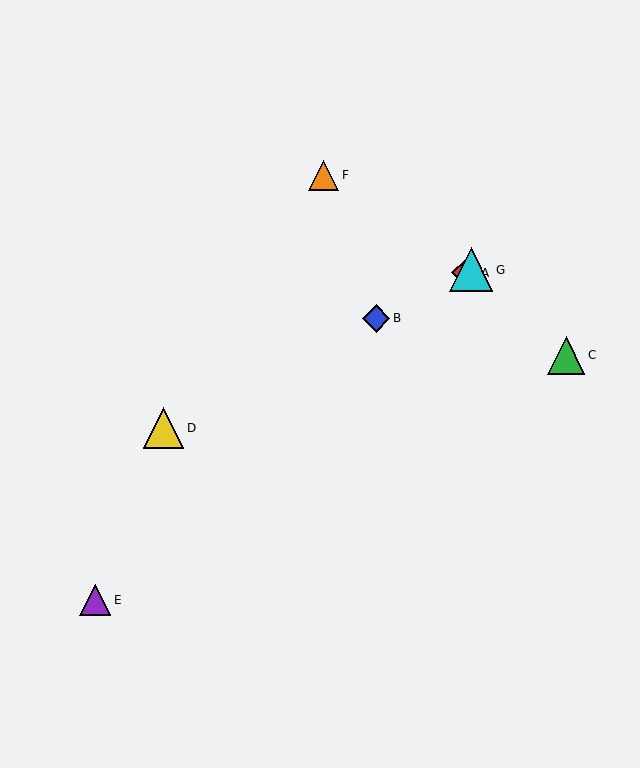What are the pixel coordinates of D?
Object D is at (163, 428).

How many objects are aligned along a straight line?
4 objects (A, B, D, G) are aligned along a straight line.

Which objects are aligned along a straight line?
Objects A, B, D, G are aligned along a straight line.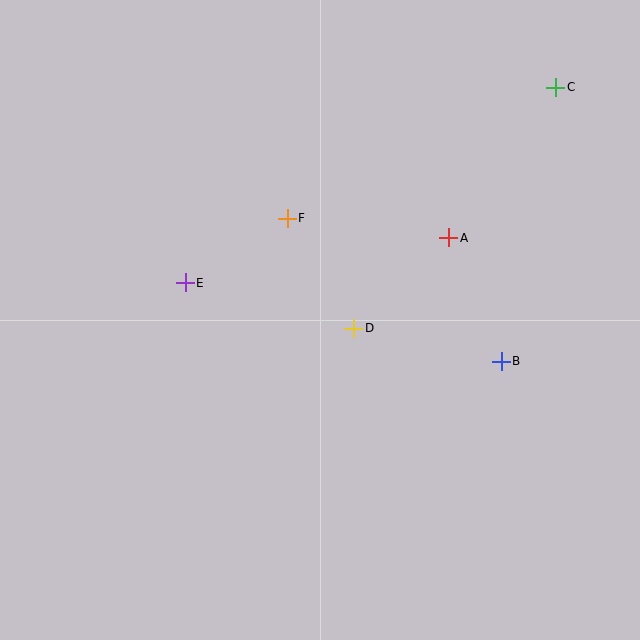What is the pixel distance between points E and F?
The distance between E and F is 121 pixels.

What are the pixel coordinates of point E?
Point E is at (185, 283).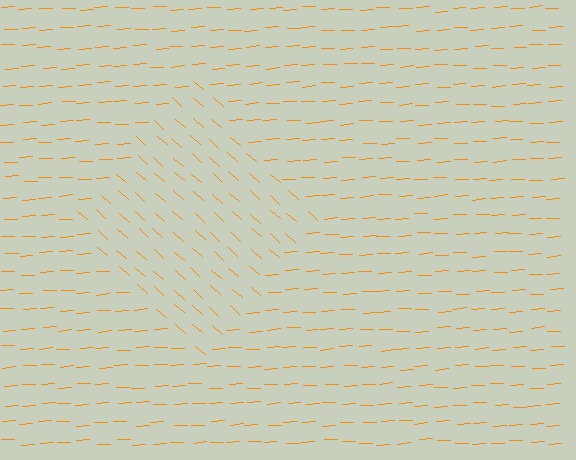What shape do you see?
I see a diamond.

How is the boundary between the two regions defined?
The boundary is defined purely by a change in line orientation (approximately 45 degrees difference). All lines are the same color and thickness.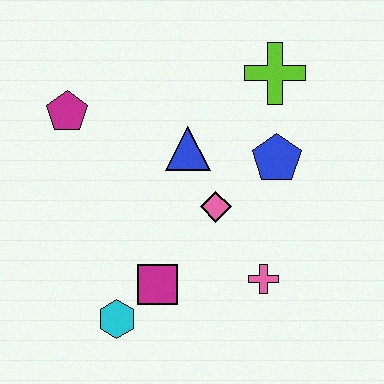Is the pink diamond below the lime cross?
Yes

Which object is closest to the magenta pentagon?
The blue triangle is closest to the magenta pentagon.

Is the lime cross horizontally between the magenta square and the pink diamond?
No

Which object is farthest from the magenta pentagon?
The pink cross is farthest from the magenta pentagon.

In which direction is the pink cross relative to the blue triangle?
The pink cross is below the blue triangle.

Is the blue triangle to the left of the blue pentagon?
Yes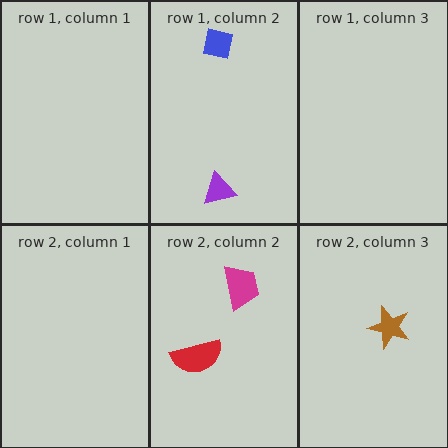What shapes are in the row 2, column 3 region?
The brown star.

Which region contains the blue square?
The row 1, column 2 region.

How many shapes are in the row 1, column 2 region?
2.